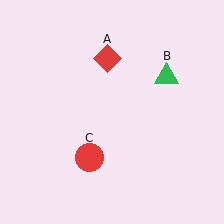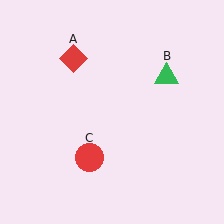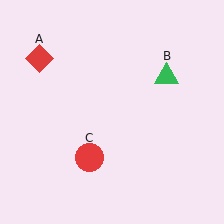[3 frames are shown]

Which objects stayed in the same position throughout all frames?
Green triangle (object B) and red circle (object C) remained stationary.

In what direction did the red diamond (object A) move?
The red diamond (object A) moved left.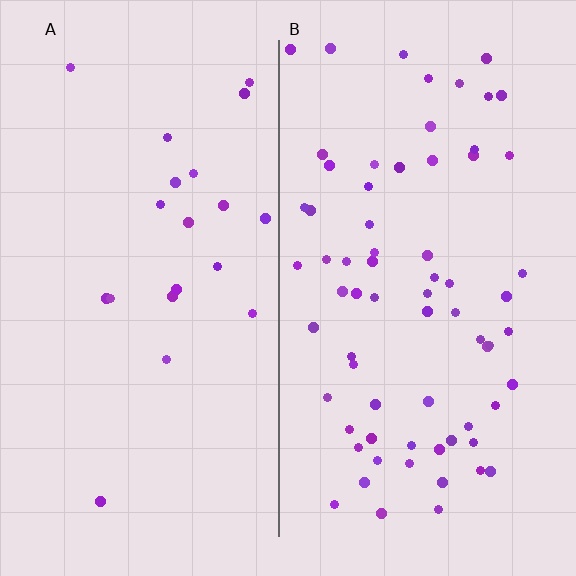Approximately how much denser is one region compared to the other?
Approximately 3.4× — region B over region A.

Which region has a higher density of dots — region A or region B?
B (the right).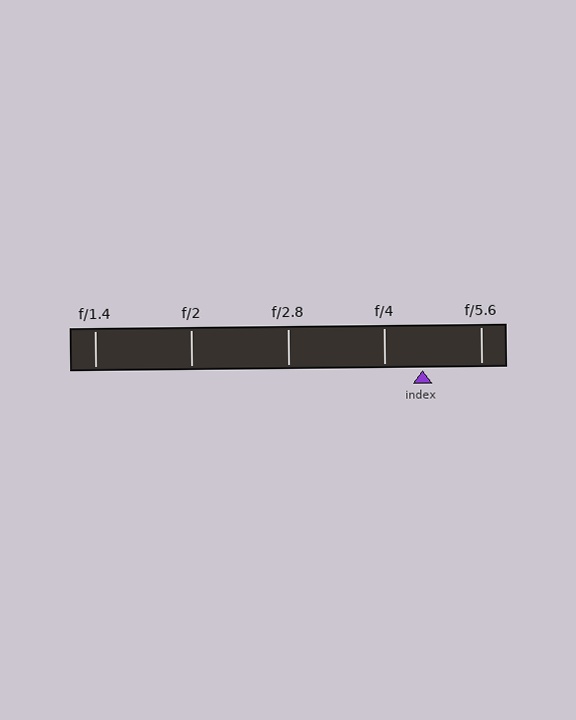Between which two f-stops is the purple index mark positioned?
The index mark is between f/4 and f/5.6.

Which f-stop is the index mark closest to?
The index mark is closest to f/4.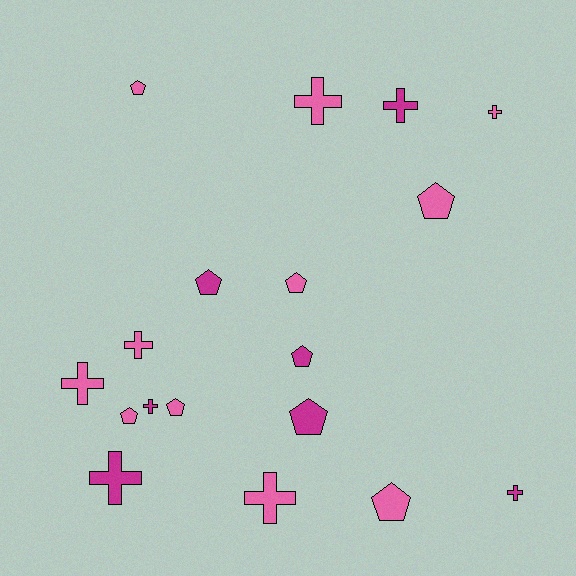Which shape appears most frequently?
Pentagon, with 9 objects.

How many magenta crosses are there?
There are 4 magenta crosses.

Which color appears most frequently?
Pink, with 11 objects.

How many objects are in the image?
There are 18 objects.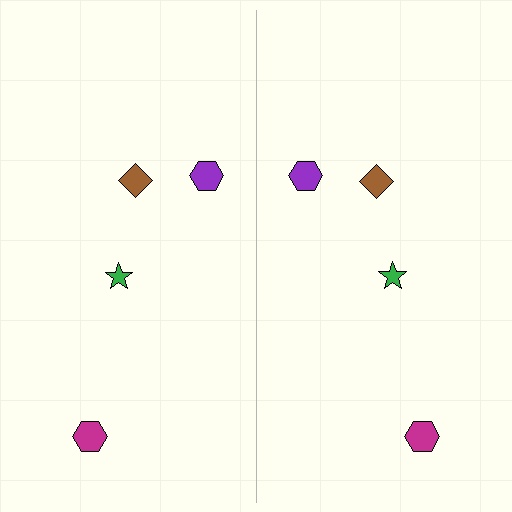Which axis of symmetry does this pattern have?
The pattern has a vertical axis of symmetry running through the center of the image.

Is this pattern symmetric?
Yes, this pattern has bilateral (reflection) symmetry.